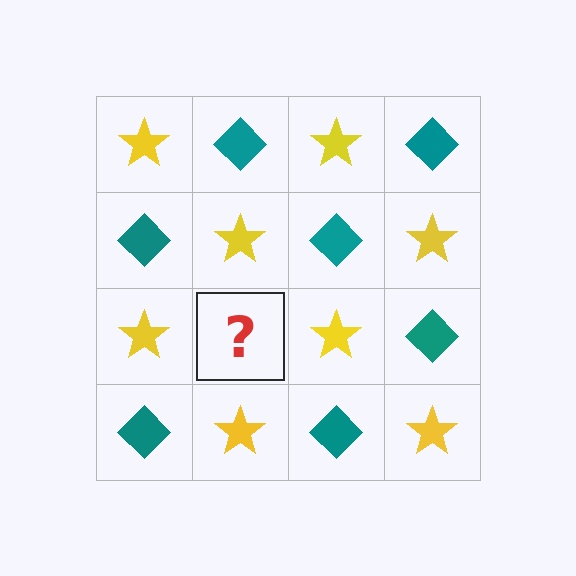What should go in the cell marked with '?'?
The missing cell should contain a teal diamond.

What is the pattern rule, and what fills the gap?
The rule is that it alternates yellow star and teal diamond in a checkerboard pattern. The gap should be filled with a teal diamond.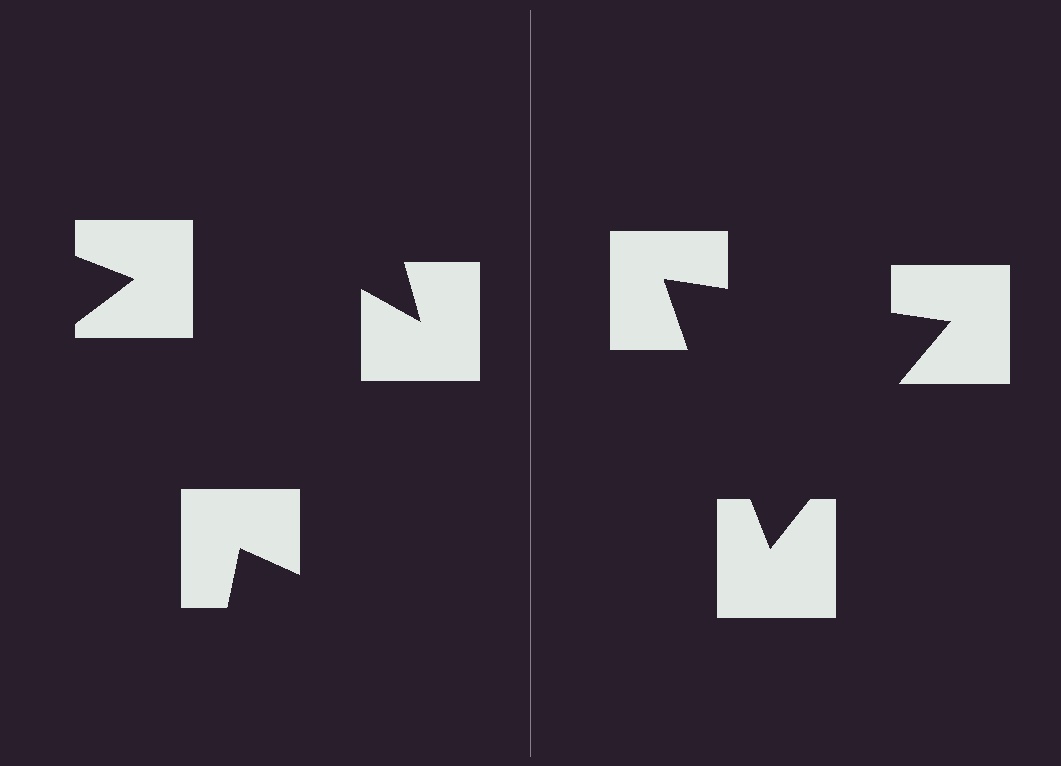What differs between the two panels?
The notched squares are positioned identically on both sides; only the wedge orientations differ. On the right they align to a triangle; on the left they are misaligned.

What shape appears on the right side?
An illusory triangle.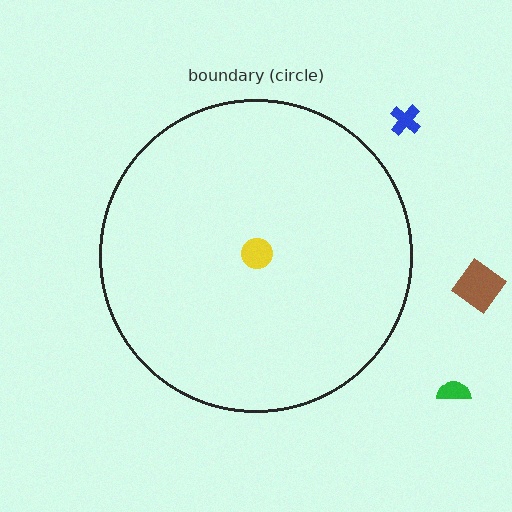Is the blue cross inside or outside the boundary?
Outside.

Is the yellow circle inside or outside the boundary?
Inside.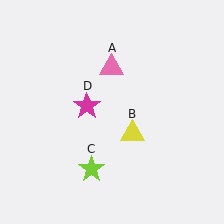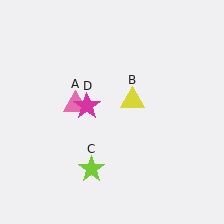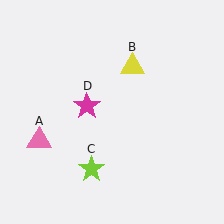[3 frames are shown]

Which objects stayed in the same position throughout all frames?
Lime star (object C) and magenta star (object D) remained stationary.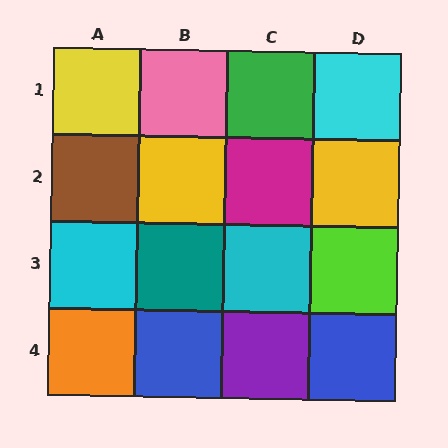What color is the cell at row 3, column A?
Cyan.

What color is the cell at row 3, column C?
Cyan.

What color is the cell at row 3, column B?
Teal.